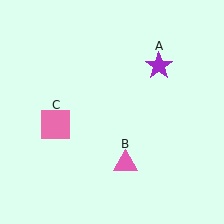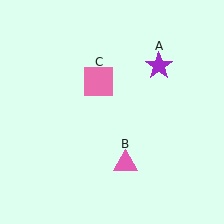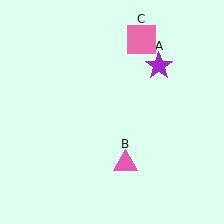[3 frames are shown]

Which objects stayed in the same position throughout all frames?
Purple star (object A) and pink triangle (object B) remained stationary.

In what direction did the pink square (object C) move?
The pink square (object C) moved up and to the right.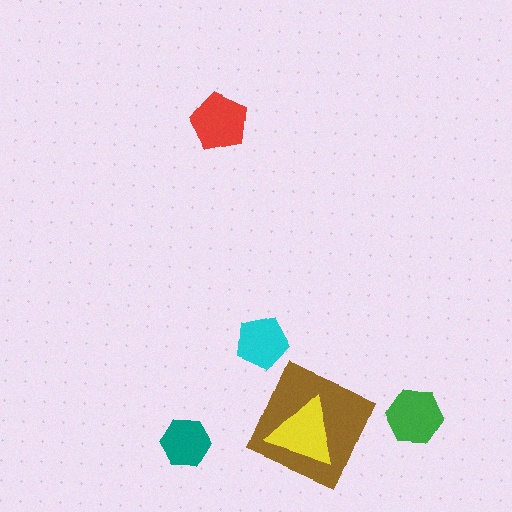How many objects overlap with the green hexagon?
0 objects overlap with the green hexagon.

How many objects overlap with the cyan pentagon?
0 objects overlap with the cyan pentagon.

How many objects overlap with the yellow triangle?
1 object overlaps with the yellow triangle.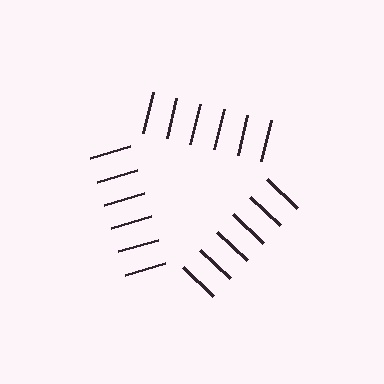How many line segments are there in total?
18 — 6 along each of the 3 edges.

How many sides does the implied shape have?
3 sides — the line-ends trace a triangle.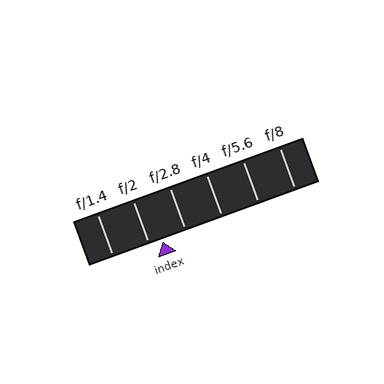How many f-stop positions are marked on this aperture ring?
There are 6 f-stop positions marked.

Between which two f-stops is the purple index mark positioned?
The index mark is between f/2 and f/2.8.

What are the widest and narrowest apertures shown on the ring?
The widest aperture shown is f/1.4 and the narrowest is f/8.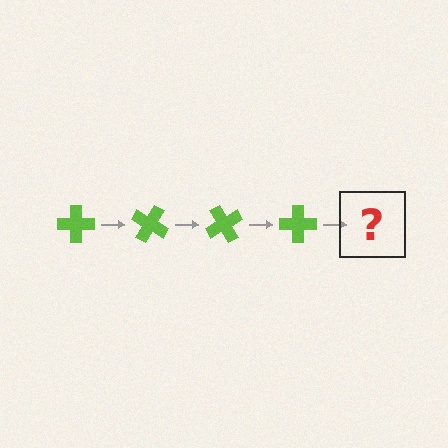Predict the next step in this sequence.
The next step is a lime cross rotated 120 degrees.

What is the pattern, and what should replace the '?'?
The pattern is that the cross rotates 30 degrees each step. The '?' should be a lime cross rotated 120 degrees.